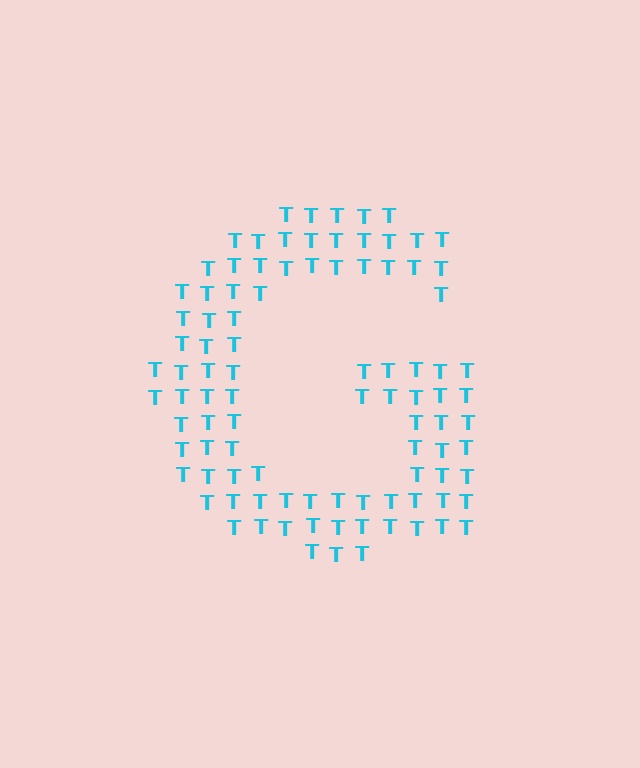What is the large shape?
The large shape is the letter G.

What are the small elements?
The small elements are letter T's.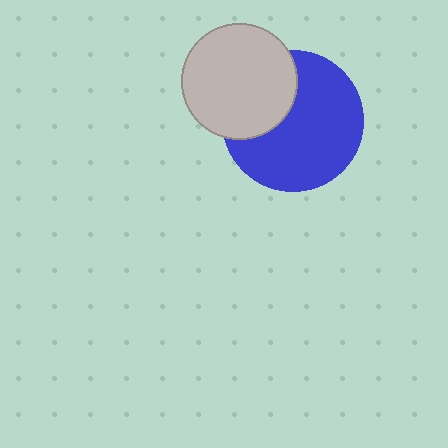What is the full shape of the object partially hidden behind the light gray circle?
The partially hidden object is a blue circle.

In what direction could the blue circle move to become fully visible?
The blue circle could move toward the lower-right. That would shift it out from behind the light gray circle entirely.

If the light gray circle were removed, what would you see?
You would see the complete blue circle.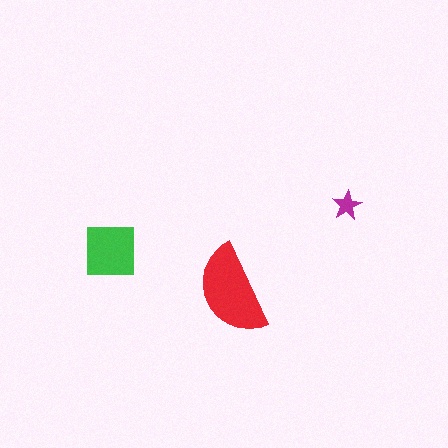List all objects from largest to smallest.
The red semicircle, the green square, the magenta star.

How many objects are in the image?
There are 3 objects in the image.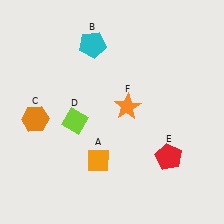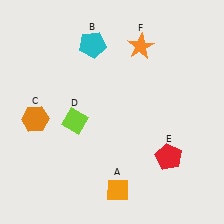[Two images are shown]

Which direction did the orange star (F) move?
The orange star (F) moved up.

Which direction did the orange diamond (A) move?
The orange diamond (A) moved down.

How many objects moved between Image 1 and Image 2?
2 objects moved between the two images.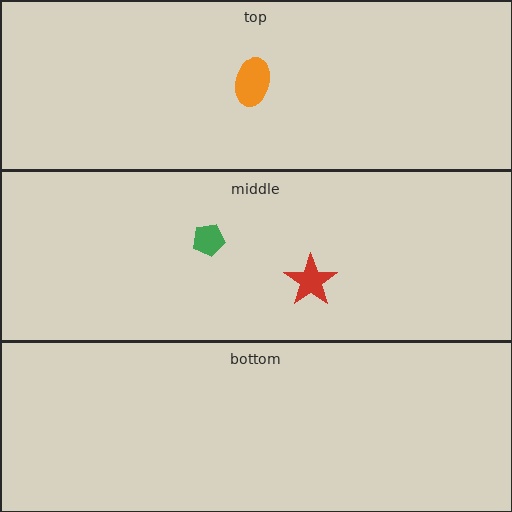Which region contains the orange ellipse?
The top region.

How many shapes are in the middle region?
2.